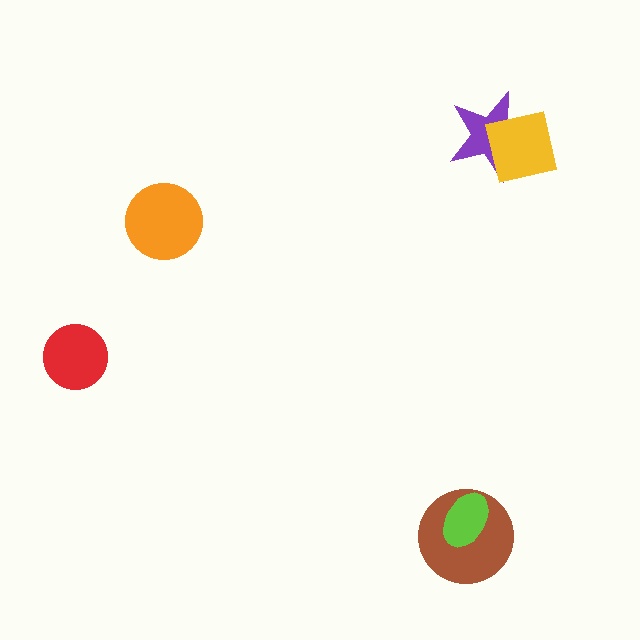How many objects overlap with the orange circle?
0 objects overlap with the orange circle.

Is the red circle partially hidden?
No, no other shape covers it.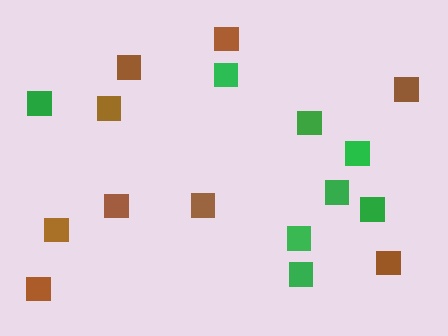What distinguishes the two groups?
There are 2 groups: one group of green squares (8) and one group of brown squares (9).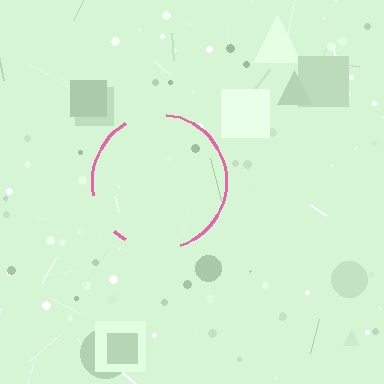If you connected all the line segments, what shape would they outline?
They would outline a circle.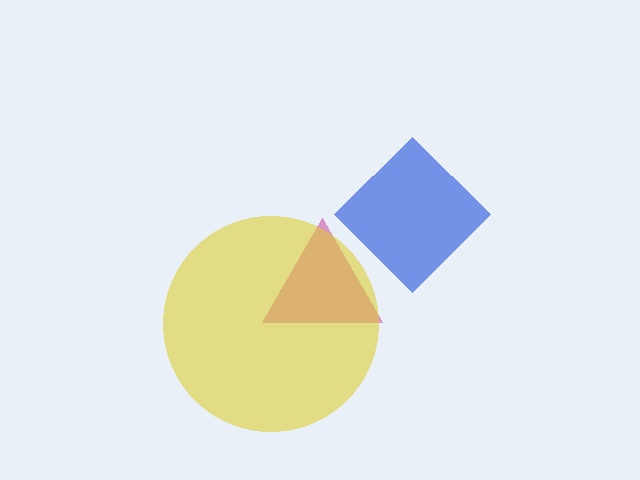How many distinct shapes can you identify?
There are 3 distinct shapes: a magenta triangle, a yellow circle, a blue diamond.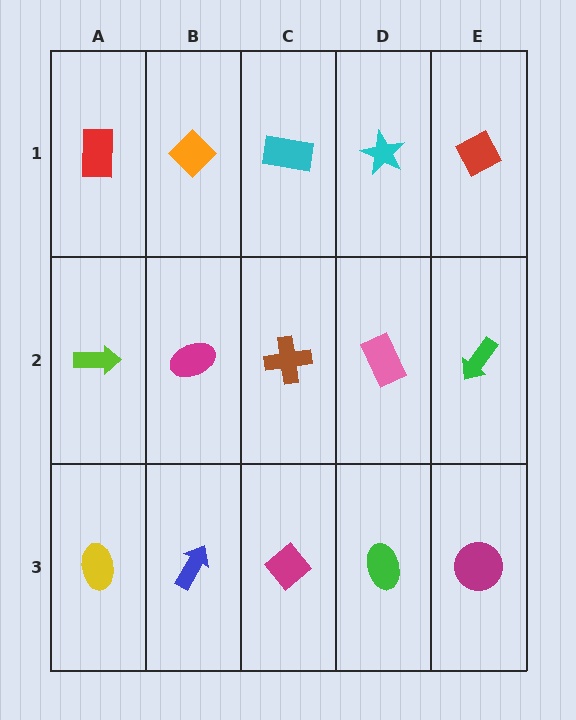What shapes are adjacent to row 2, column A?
A red rectangle (row 1, column A), a yellow ellipse (row 3, column A), a magenta ellipse (row 2, column B).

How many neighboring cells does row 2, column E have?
3.